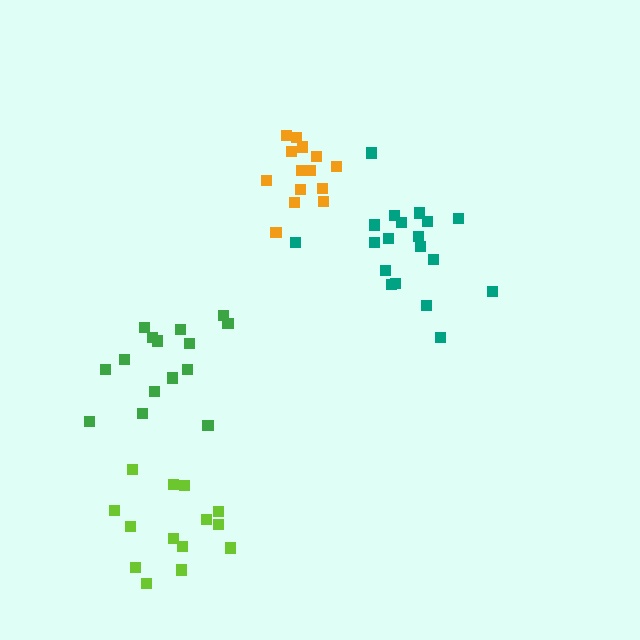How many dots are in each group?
Group 1: 14 dots, Group 2: 15 dots, Group 3: 14 dots, Group 4: 19 dots (62 total).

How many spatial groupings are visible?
There are 4 spatial groupings.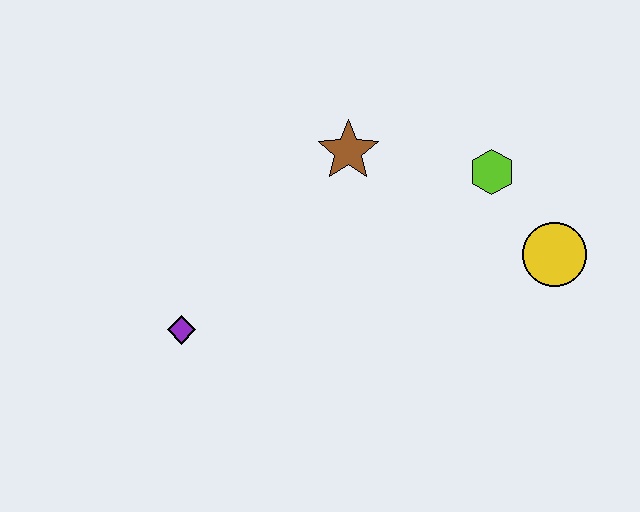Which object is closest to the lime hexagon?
The yellow circle is closest to the lime hexagon.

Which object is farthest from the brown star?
The purple diamond is farthest from the brown star.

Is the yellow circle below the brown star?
Yes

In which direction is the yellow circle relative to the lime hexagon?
The yellow circle is below the lime hexagon.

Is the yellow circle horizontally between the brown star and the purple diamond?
No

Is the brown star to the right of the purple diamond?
Yes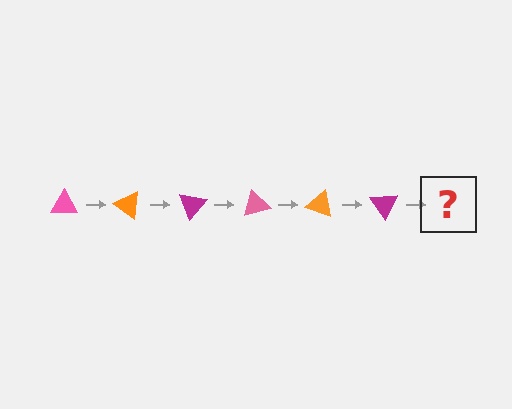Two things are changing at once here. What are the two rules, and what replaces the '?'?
The two rules are that it rotates 35 degrees each step and the color cycles through pink, orange, and magenta. The '?' should be a pink triangle, rotated 210 degrees from the start.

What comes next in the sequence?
The next element should be a pink triangle, rotated 210 degrees from the start.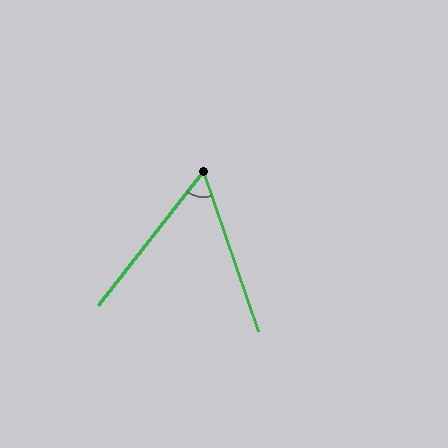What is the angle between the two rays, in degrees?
Approximately 57 degrees.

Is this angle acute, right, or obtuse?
It is acute.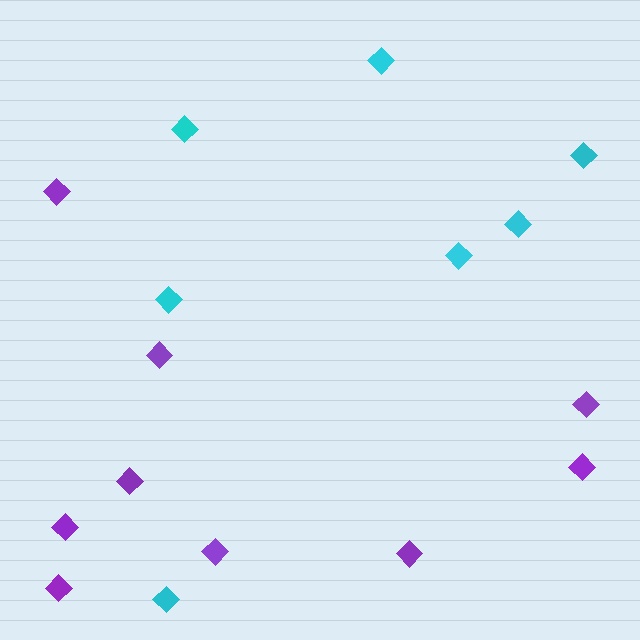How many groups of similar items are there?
There are 2 groups: one group of purple diamonds (9) and one group of cyan diamonds (7).